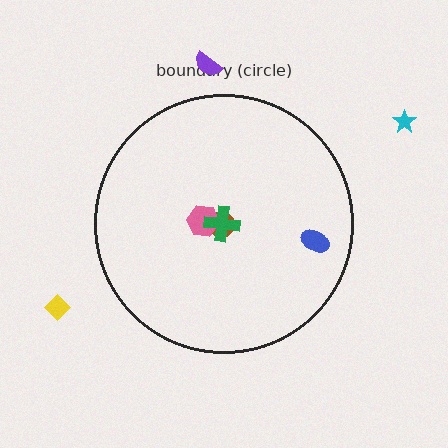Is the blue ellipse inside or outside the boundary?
Inside.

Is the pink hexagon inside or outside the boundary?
Inside.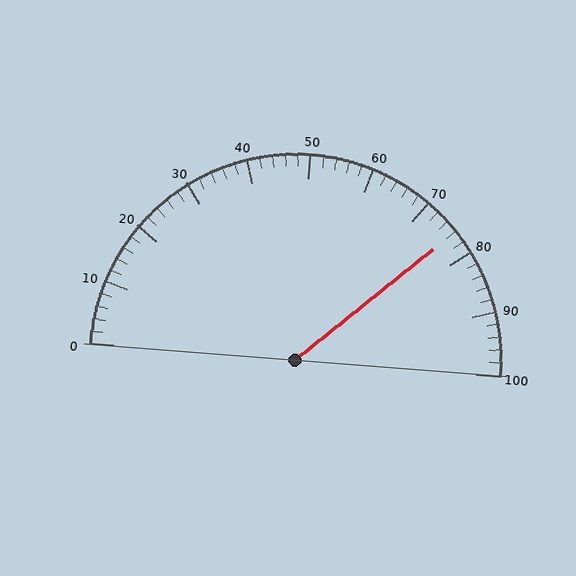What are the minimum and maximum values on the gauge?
The gauge ranges from 0 to 100.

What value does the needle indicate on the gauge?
The needle indicates approximately 76.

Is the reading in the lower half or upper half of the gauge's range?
The reading is in the upper half of the range (0 to 100).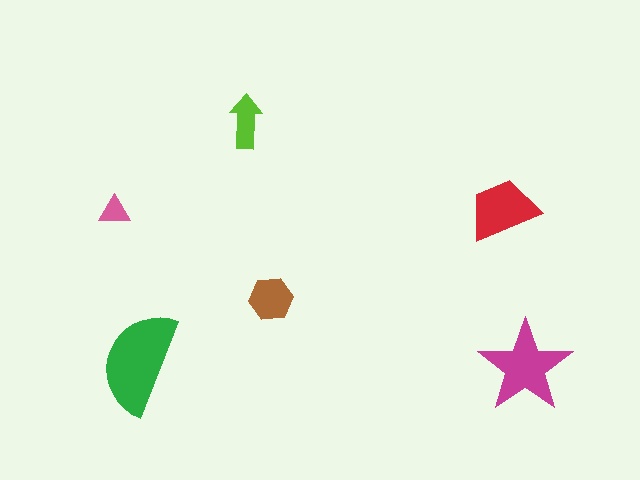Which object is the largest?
The green semicircle.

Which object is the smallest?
The pink triangle.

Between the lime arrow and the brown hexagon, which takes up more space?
The brown hexagon.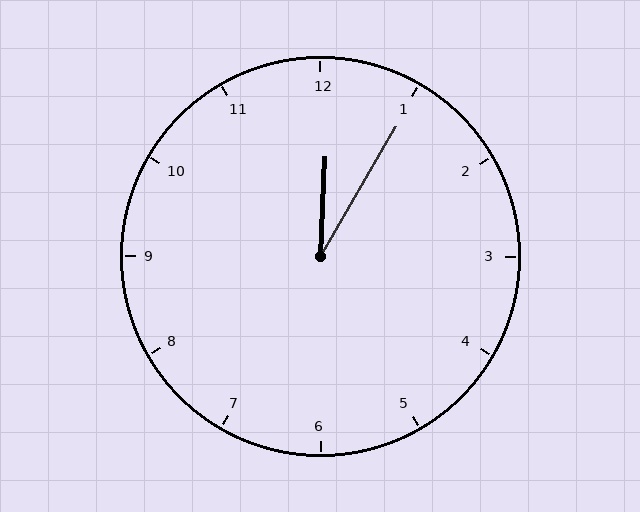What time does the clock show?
12:05.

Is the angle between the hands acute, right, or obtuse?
It is acute.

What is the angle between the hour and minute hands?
Approximately 28 degrees.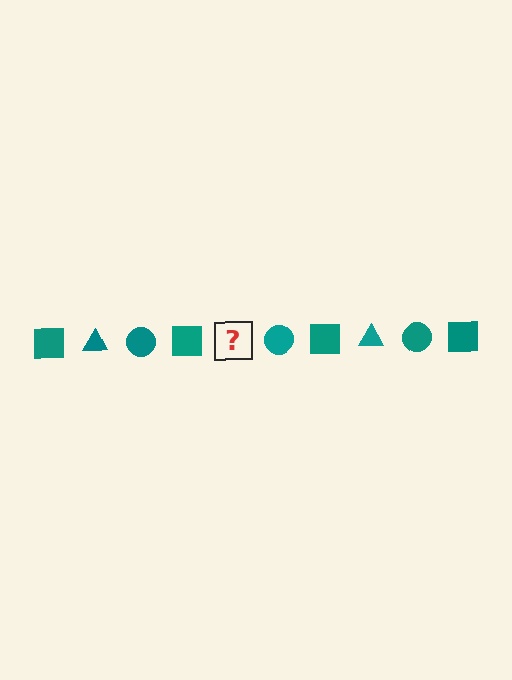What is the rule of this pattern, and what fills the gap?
The rule is that the pattern cycles through square, triangle, circle shapes in teal. The gap should be filled with a teal triangle.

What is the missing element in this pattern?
The missing element is a teal triangle.